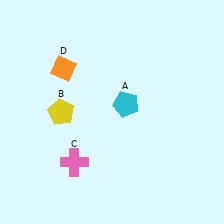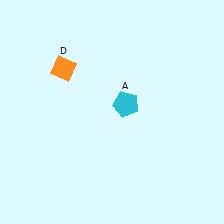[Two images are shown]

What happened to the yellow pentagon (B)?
The yellow pentagon (B) was removed in Image 2. It was in the bottom-left area of Image 1.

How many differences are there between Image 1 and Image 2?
There are 2 differences between the two images.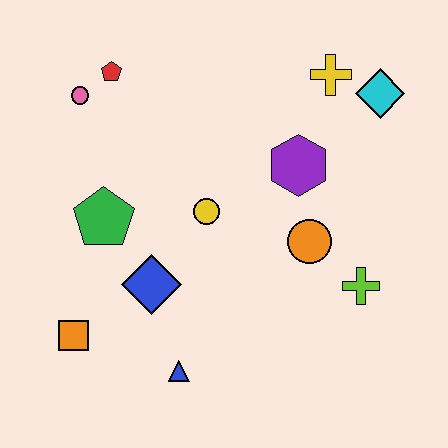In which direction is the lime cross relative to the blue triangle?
The lime cross is to the right of the blue triangle.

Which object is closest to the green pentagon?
The blue diamond is closest to the green pentagon.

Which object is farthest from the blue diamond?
The cyan diamond is farthest from the blue diamond.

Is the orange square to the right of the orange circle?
No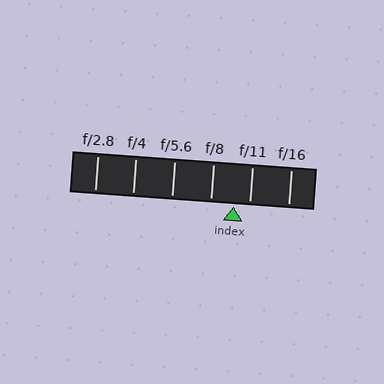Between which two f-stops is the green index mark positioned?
The index mark is between f/8 and f/11.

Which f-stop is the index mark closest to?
The index mark is closest to f/11.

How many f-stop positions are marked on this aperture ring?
There are 6 f-stop positions marked.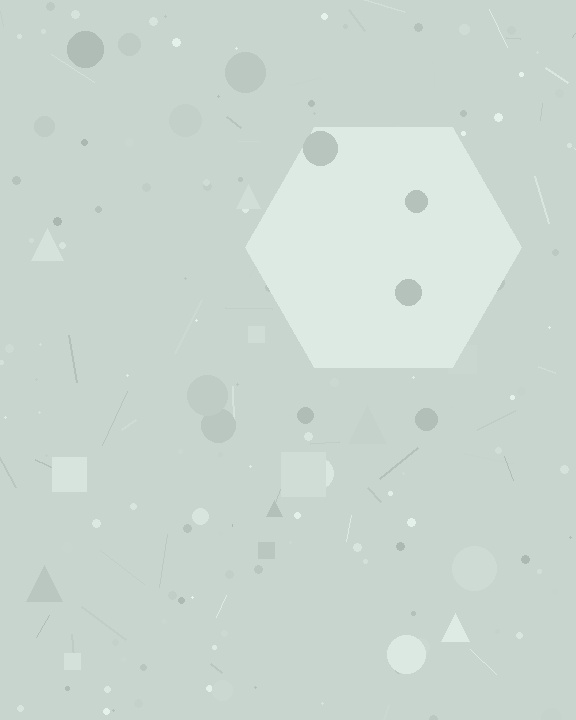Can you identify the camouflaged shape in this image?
The camouflaged shape is a hexagon.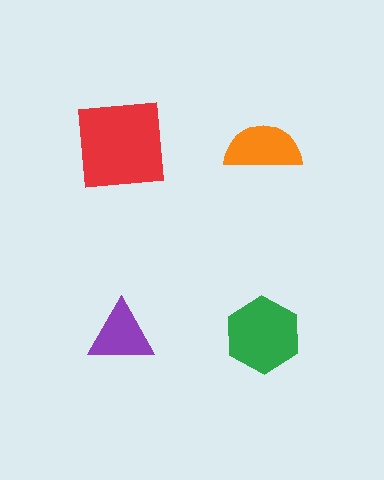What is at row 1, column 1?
A red square.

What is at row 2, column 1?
A purple triangle.